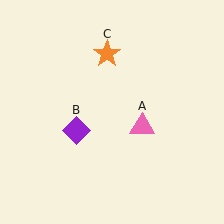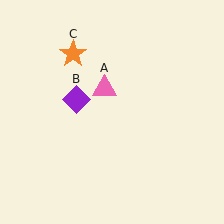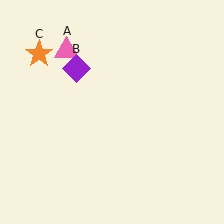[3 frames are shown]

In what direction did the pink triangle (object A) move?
The pink triangle (object A) moved up and to the left.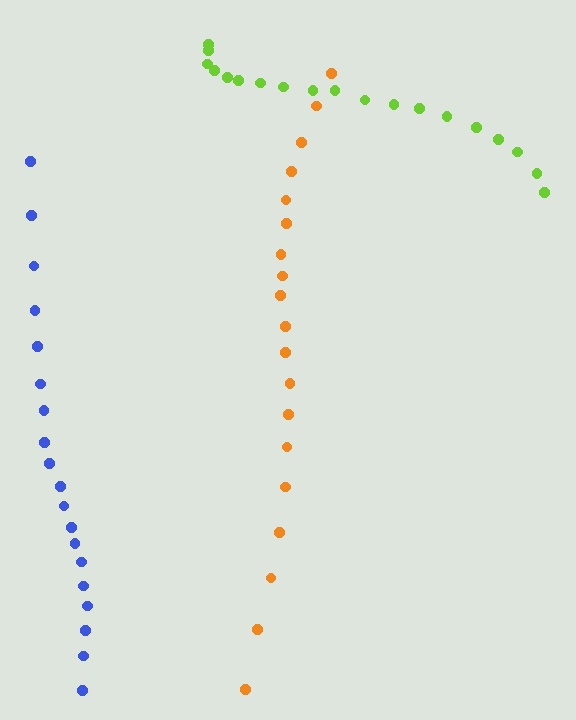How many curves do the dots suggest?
There are 3 distinct paths.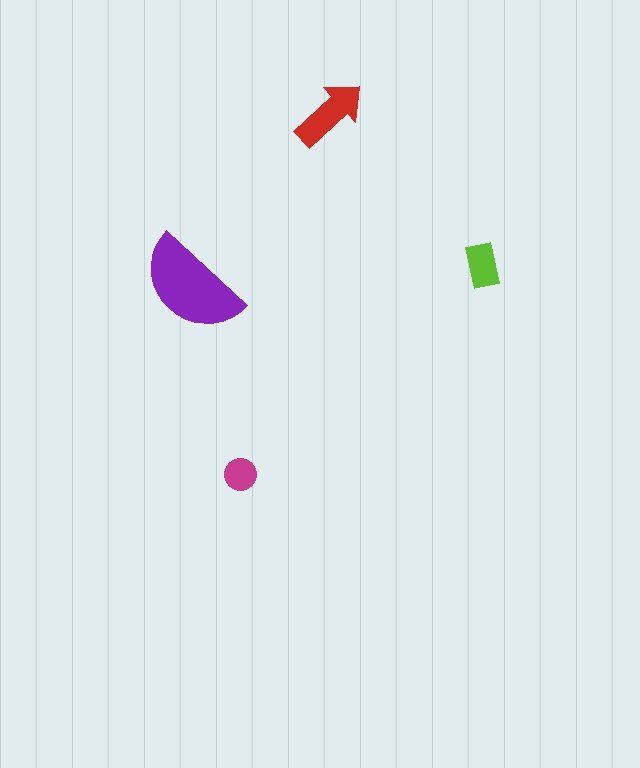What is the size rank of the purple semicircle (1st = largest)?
1st.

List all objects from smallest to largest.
The magenta circle, the lime rectangle, the red arrow, the purple semicircle.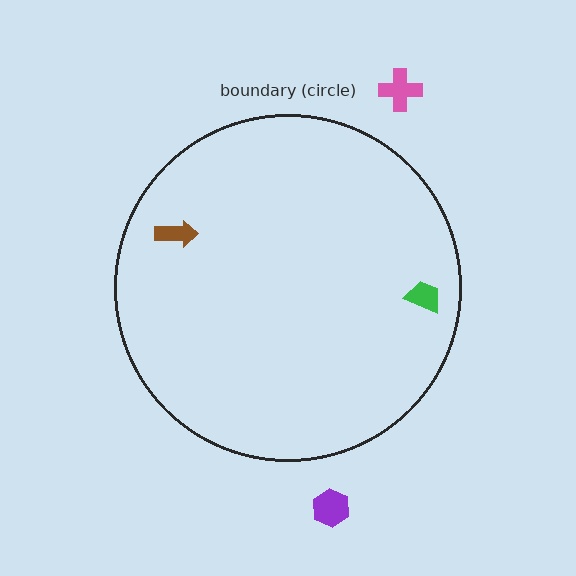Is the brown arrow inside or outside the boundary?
Inside.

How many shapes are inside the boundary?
2 inside, 2 outside.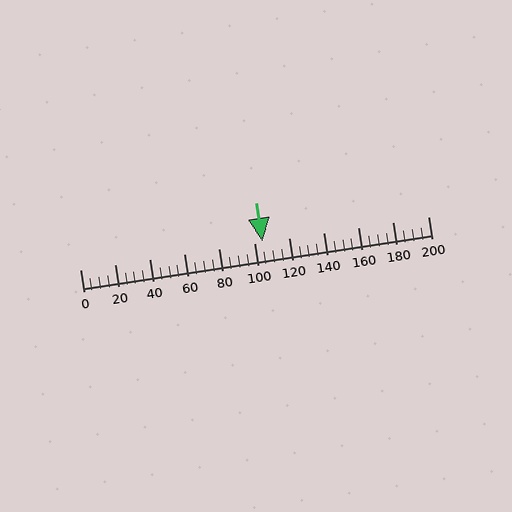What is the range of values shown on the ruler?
The ruler shows values from 0 to 200.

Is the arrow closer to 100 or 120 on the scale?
The arrow is closer to 100.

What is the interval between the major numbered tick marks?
The major tick marks are spaced 20 units apart.